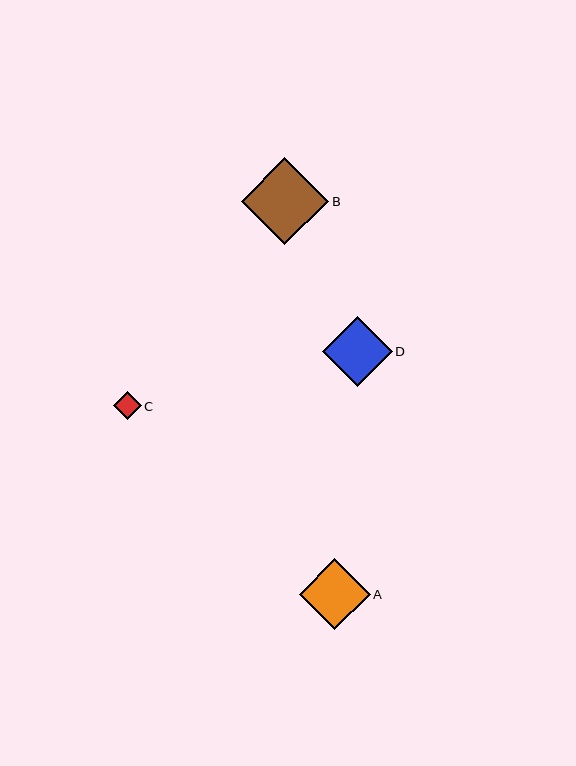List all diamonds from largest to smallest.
From largest to smallest: B, A, D, C.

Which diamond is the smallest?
Diamond C is the smallest with a size of approximately 28 pixels.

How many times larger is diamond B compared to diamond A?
Diamond B is approximately 1.2 times the size of diamond A.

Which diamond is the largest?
Diamond B is the largest with a size of approximately 87 pixels.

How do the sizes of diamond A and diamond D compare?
Diamond A and diamond D are approximately the same size.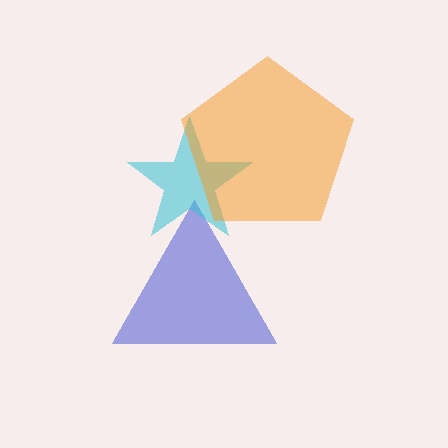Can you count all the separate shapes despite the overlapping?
Yes, there are 3 separate shapes.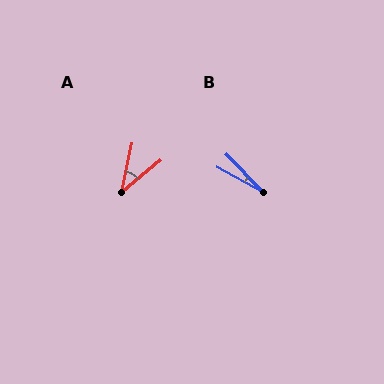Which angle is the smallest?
B, at approximately 17 degrees.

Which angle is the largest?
A, at approximately 39 degrees.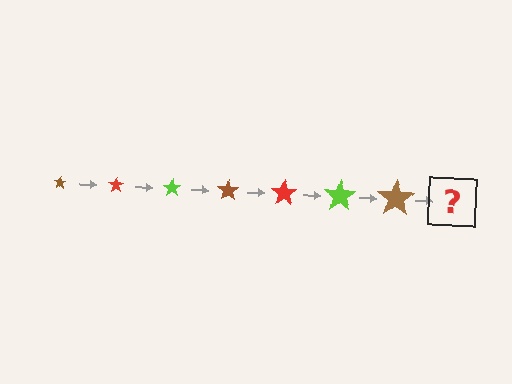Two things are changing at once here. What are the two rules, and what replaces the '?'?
The two rules are that the star grows larger each step and the color cycles through brown, red, and lime. The '?' should be a red star, larger than the previous one.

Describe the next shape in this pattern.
It should be a red star, larger than the previous one.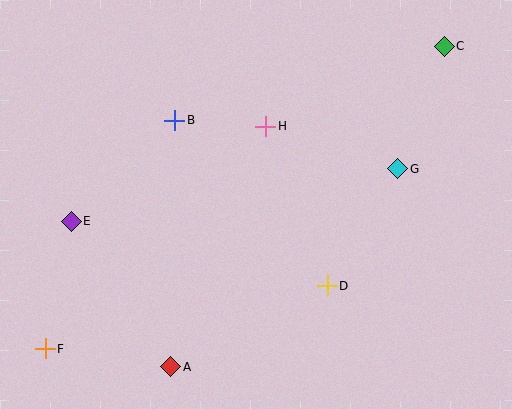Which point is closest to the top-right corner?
Point C is closest to the top-right corner.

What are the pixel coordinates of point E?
Point E is at (71, 221).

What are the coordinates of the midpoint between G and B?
The midpoint between G and B is at (286, 144).